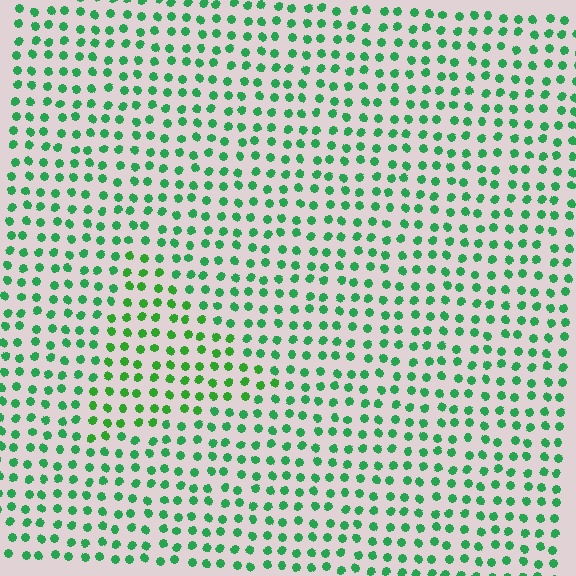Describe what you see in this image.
The image is filled with small green elements in a uniform arrangement. A triangle-shaped region is visible where the elements are tinted to a slightly different hue, forming a subtle color boundary.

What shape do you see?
I see a triangle.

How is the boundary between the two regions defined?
The boundary is defined purely by a slight shift in hue (about 22 degrees). Spacing, size, and orientation are identical on both sides.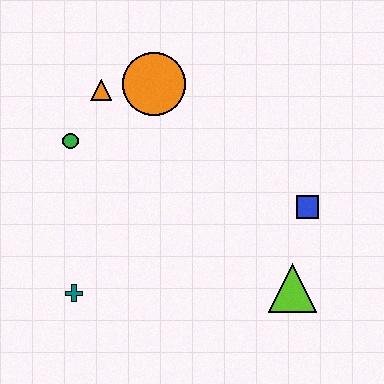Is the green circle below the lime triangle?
No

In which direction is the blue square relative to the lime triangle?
The blue square is above the lime triangle.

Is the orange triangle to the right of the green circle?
Yes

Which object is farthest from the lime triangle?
The orange triangle is farthest from the lime triangle.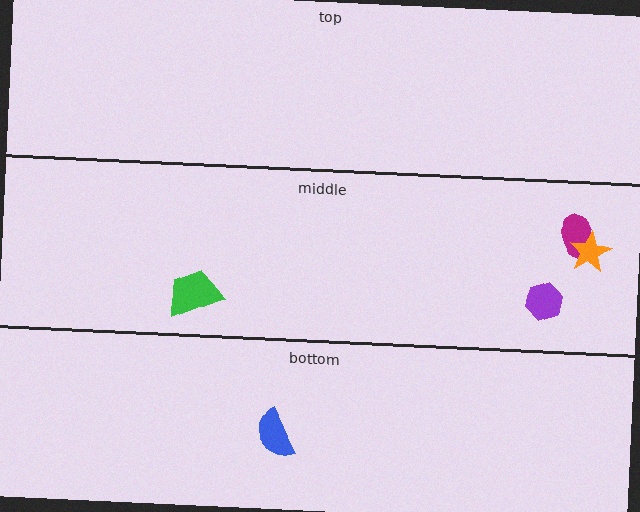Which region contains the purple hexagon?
The middle region.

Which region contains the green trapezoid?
The middle region.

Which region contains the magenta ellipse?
The middle region.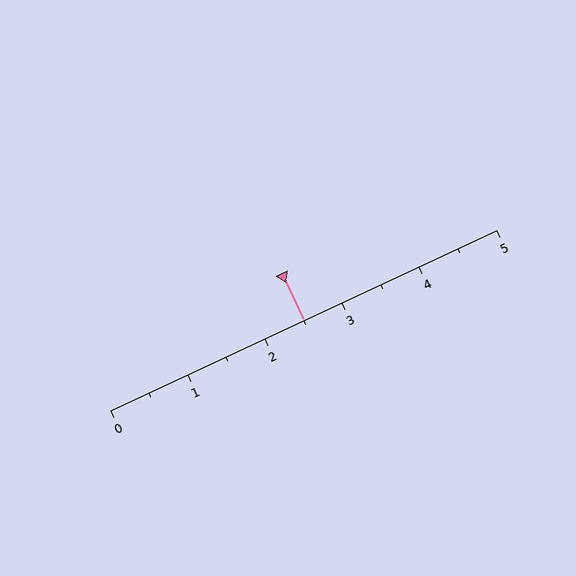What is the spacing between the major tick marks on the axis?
The major ticks are spaced 1 apart.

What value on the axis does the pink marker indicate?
The marker indicates approximately 2.5.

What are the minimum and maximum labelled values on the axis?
The axis runs from 0 to 5.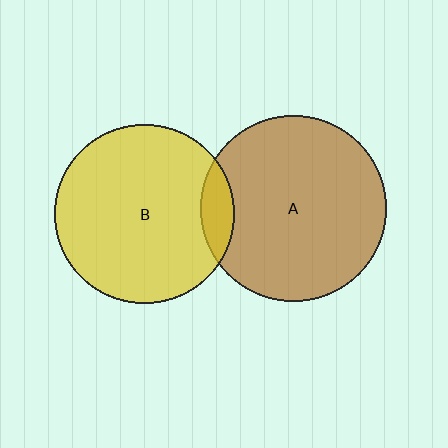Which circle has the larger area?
Circle A (brown).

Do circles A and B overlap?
Yes.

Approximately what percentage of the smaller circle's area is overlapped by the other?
Approximately 10%.